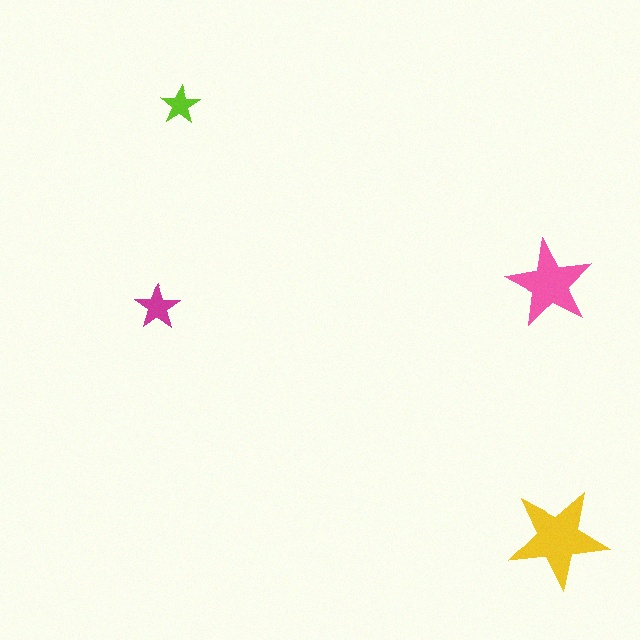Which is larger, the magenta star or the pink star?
The pink one.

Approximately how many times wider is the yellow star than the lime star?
About 2.5 times wider.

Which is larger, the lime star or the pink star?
The pink one.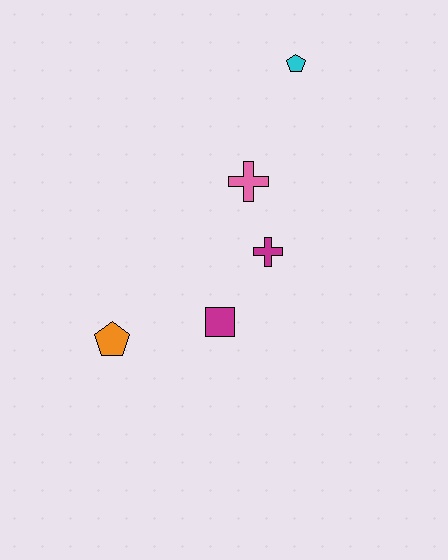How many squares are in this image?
There is 1 square.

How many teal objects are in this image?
There are no teal objects.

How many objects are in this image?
There are 5 objects.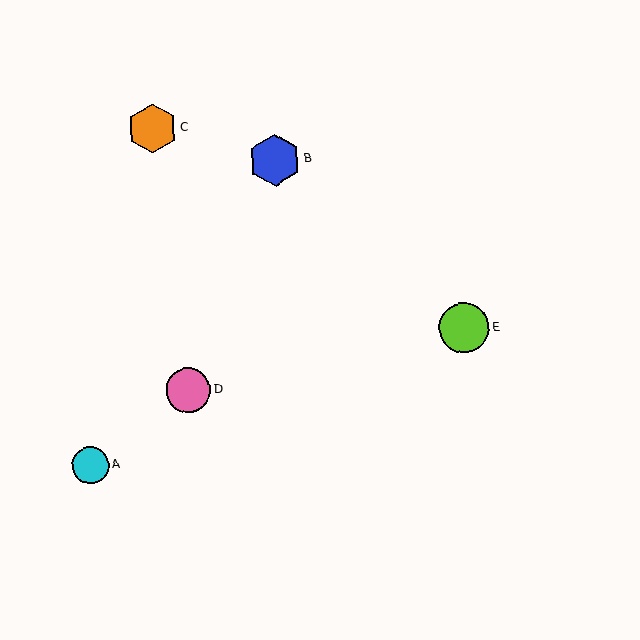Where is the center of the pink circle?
The center of the pink circle is at (189, 390).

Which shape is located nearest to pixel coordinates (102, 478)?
The cyan circle (labeled A) at (90, 465) is nearest to that location.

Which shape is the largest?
The blue hexagon (labeled B) is the largest.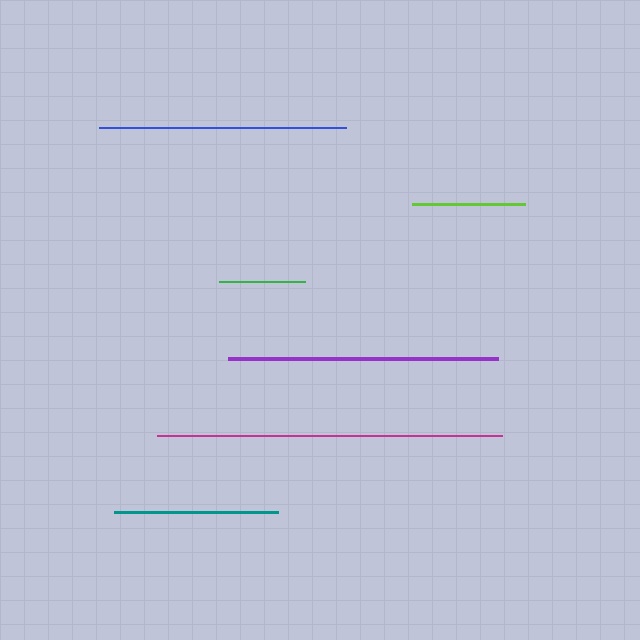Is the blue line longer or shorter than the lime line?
The blue line is longer than the lime line.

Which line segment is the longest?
The magenta line is the longest at approximately 345 pixels.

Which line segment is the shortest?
The green line is the shortest at approximately 86 pixels.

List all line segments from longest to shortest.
From longest to shortest: magenta, purple, blue, teal, lime, green.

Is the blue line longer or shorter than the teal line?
The blue line is longer than the teal line.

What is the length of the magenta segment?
The magenta segment is approximately 345 pixels long.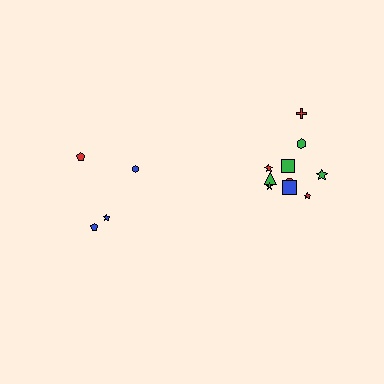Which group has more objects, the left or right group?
The right group.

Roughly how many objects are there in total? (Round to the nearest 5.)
Roughly 15 objects in total.